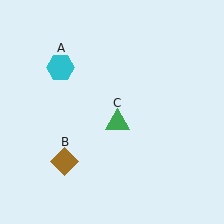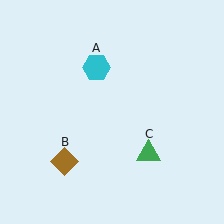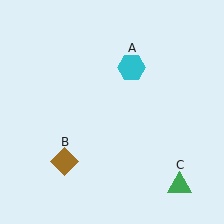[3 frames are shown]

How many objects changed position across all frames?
2 objects changed position: cyan hexagon (object A), green triangle (object C).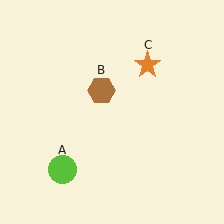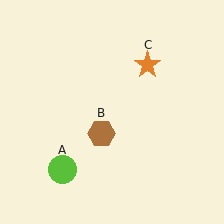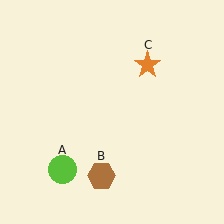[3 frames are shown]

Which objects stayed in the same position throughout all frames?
Lime circle (object A) and orange star (object C) remained stationary.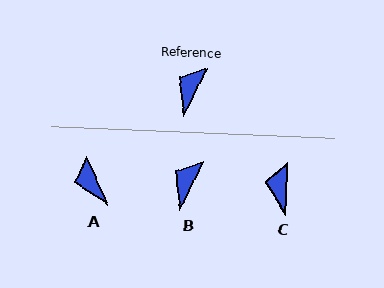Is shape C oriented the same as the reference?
No, it is off by about 24 degrees.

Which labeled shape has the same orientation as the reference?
B.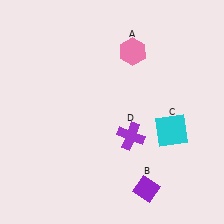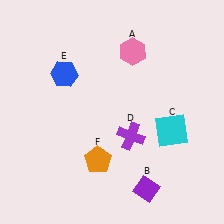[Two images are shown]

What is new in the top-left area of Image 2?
A blue hexagon (E) was added in the top-left area of Image 2.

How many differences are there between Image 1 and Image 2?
There are 2 differences between the two images.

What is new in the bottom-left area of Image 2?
An orange pentagon (F) was added in the bottom-left area of Image 2.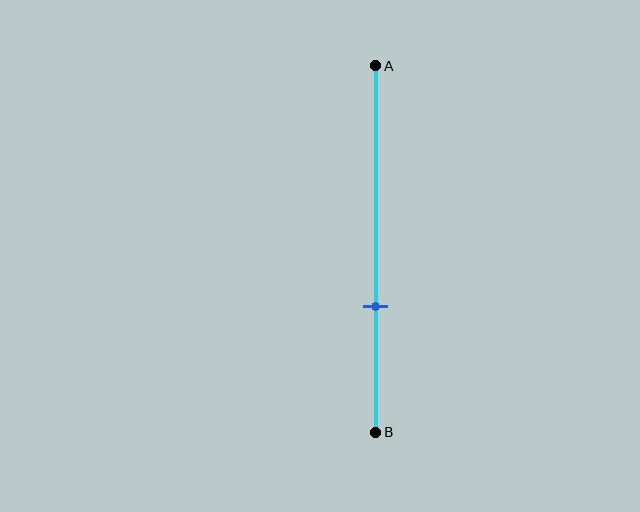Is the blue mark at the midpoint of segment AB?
No, the mark is at about 65% from A, not at the 50% midpoint.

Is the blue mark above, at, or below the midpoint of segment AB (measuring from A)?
The blue mark is below the midpoint of segment AB.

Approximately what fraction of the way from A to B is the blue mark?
The blue mark is approximately 65% of the way from A to B.